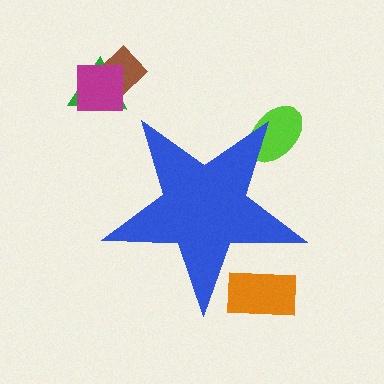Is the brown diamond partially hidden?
No, the brown diamond is fully visible.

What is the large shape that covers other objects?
A blue star.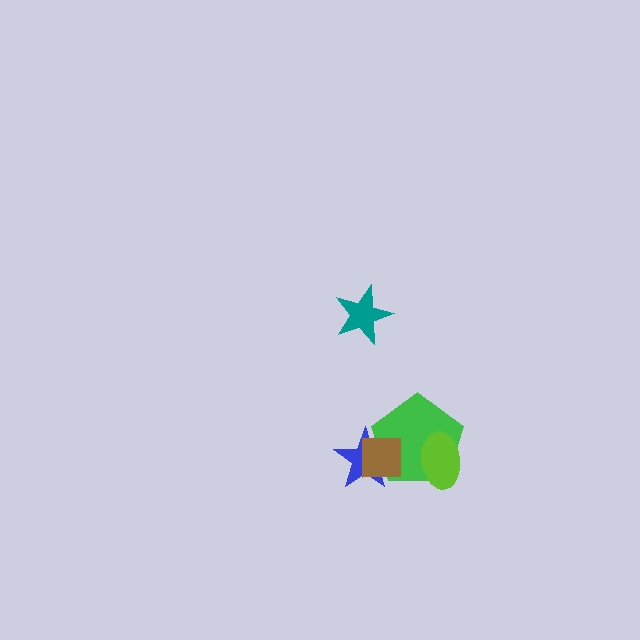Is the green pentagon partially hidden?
Yes, it is partially covered by another shape.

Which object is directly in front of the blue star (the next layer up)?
The green pentagon is directly in front of the blue star.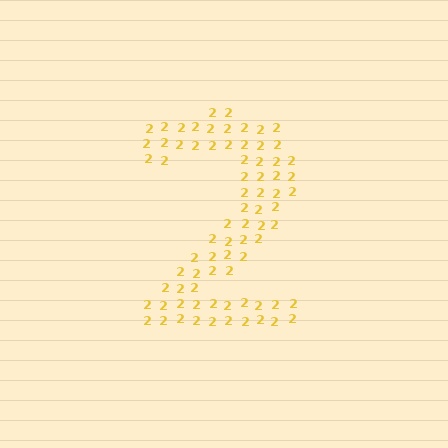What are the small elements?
The small elements are digit 2's.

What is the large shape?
The large shape is the digit 2.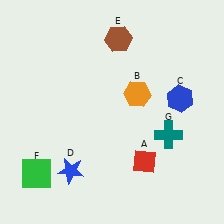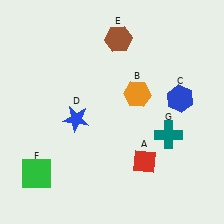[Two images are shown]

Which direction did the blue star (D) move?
The blue star (D) moved up.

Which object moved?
The blue star (D) moved up.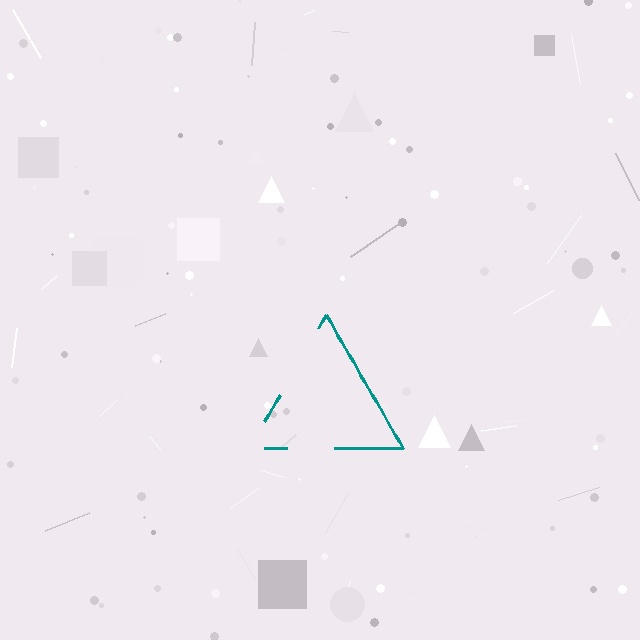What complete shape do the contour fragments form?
The contour fragments form a triangle.